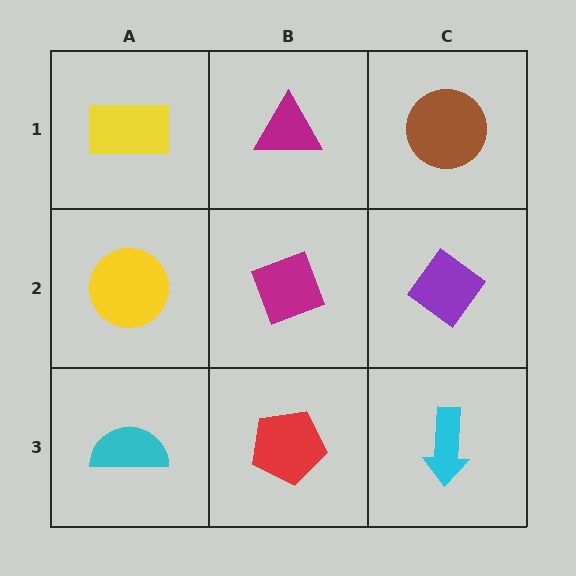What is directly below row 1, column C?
A purple diamond.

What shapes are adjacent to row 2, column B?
A magenta triangle (row 1, column B), a red pentagon (row 3, column B), a yellow circle (row 2, column A), a purple diamond (row 2, column C).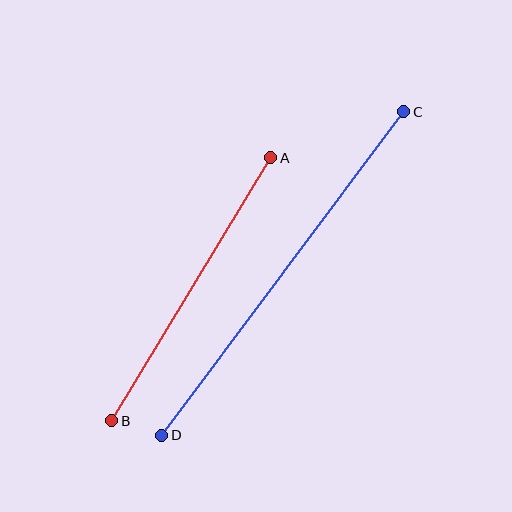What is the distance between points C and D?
The distance is approximately 404 pixels.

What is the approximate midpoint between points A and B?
The midpoint is at approximately (191, 289) pixels.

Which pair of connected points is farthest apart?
Points C and D are farthest apart.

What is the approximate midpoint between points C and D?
The midpoint is at approximately (283, 273) pixels.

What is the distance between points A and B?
The distance is approximately 307 pixels.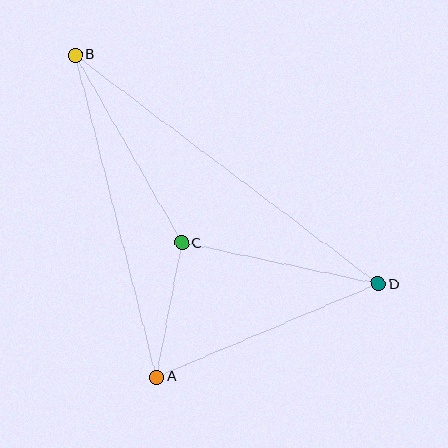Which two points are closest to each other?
Points A and C are closest to each other.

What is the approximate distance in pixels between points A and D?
The distance between A and D is approximately 241 pixels.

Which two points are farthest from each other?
Points B and D are farthest from each other.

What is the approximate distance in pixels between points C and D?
The distance between C and D is approximately 201 pixels.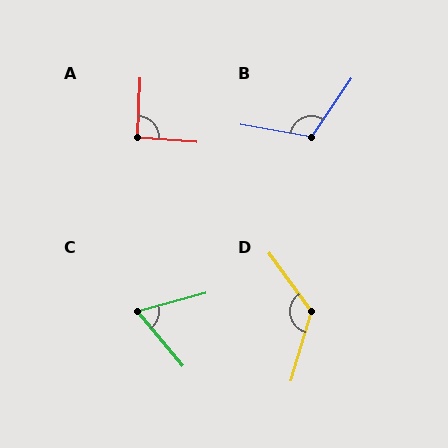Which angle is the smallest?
C, at approximately 65 degrees.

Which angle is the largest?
D, at approximately 128 degrees.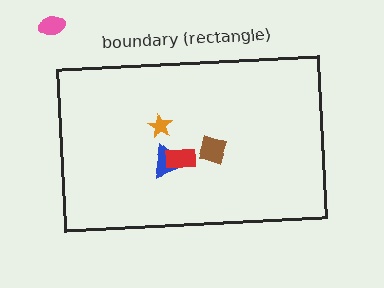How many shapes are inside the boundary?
4 inside, 1 outside.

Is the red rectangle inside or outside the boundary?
Inside.